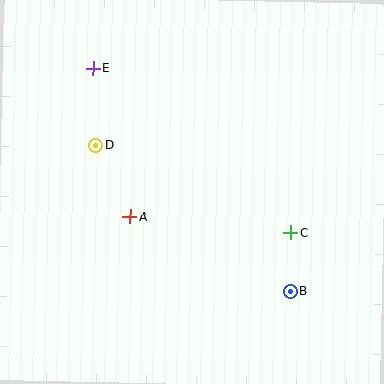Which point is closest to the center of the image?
Point A at (130, 216) is closest to the center.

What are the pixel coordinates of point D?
Point D is at (96, 145).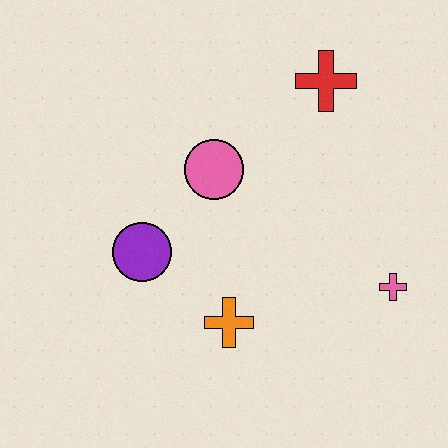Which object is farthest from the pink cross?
The purple circle is farthest from the pink cross.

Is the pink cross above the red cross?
No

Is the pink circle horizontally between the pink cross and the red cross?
No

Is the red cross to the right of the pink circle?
Yes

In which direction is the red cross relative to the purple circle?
The red cross is to the right of the purple circle.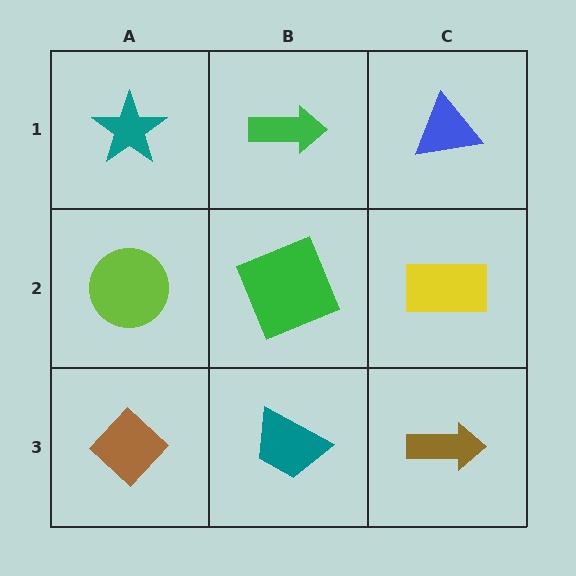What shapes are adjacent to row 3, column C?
A yellow rectangle (row 2, column C), a teal trapezoid (row 3, column B).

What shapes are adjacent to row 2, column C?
A blue triangle (row 1, column C), a brown arrow (row 3, column C), a green square (row 2, column B).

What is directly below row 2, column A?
A brown diamond.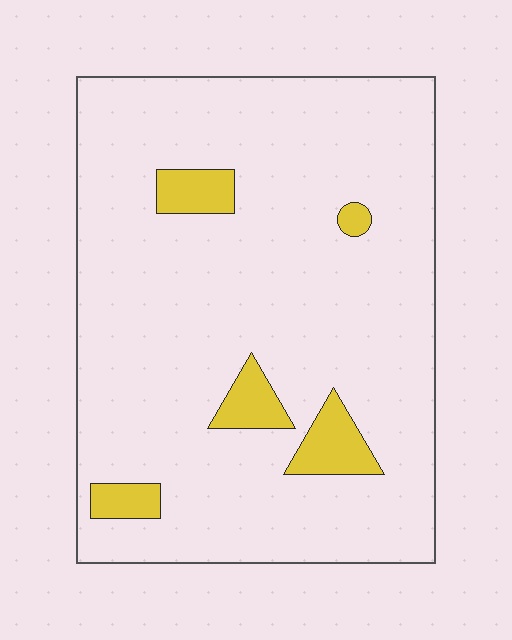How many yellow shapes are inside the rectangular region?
5.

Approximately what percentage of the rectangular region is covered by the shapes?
Approximately 10%.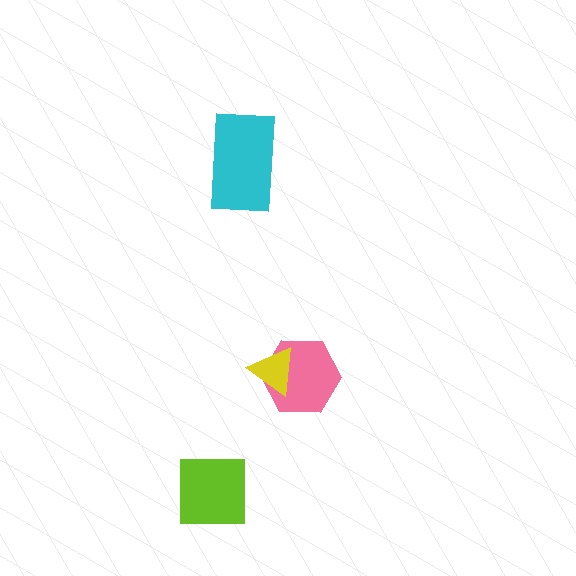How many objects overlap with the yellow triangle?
1 object overlaps with the yellow triangle.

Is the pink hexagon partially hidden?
Yes, it is partially covered by another shape.